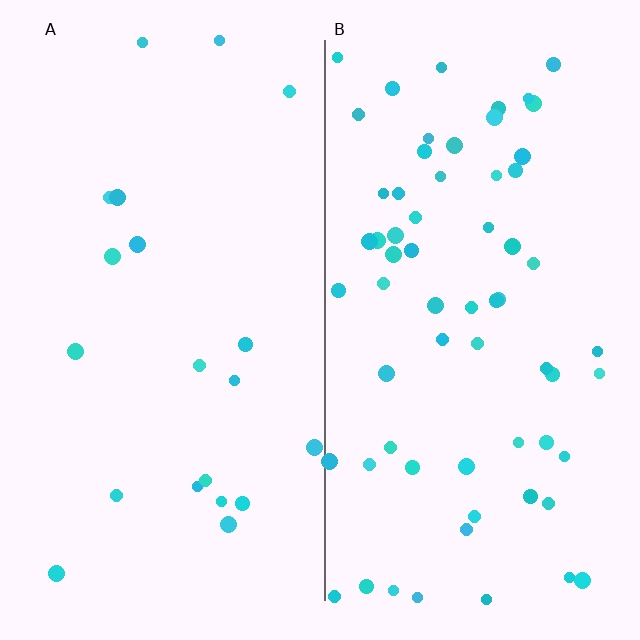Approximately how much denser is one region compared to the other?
Approximately 3.2× — region B over region A.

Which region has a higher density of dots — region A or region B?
B (the right).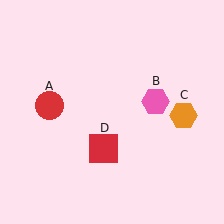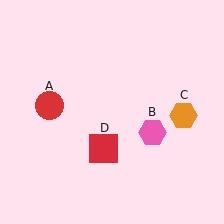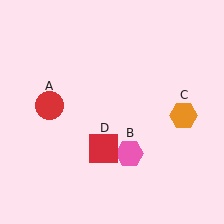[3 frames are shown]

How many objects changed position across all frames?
1 object changed position: pink hexagon (object B).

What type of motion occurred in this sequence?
The pink hexagon (object B) rotated clockwise around the center of the scene.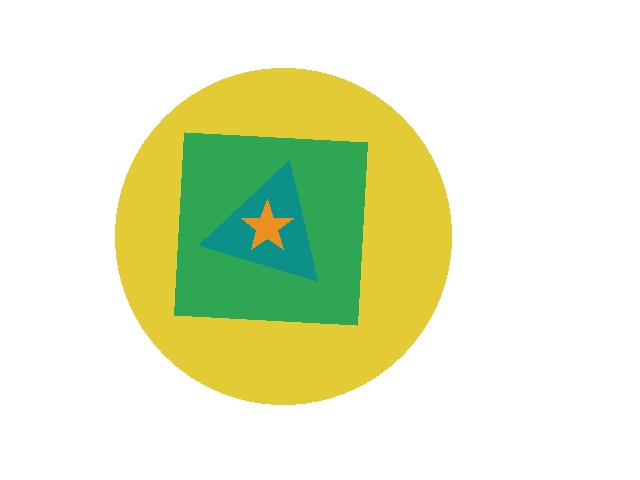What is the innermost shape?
The orange star.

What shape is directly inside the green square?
The teal triangle.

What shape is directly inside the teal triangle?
The orange star.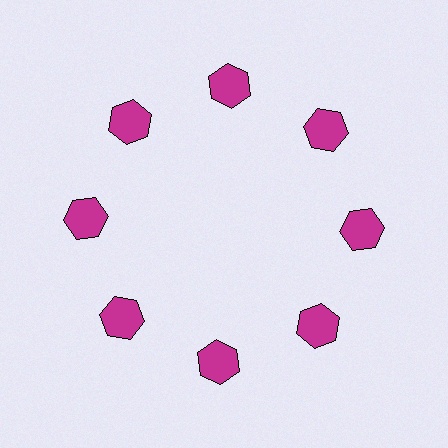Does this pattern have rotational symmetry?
Yes, this pattern has 8-fold rotational symmetry. It looks the same after rotating 45 degrees around the center.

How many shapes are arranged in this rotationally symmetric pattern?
There are 8 shapes, arranged in 8 groups of 1.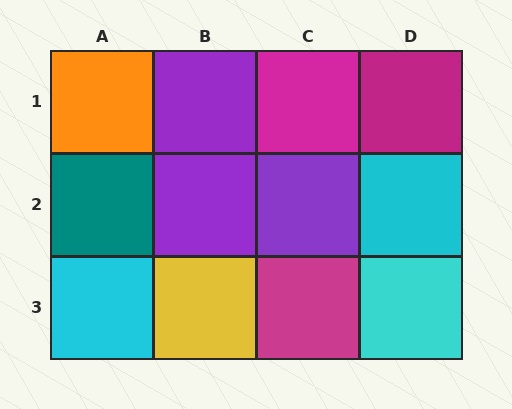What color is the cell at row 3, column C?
Magenta.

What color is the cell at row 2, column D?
Cyan.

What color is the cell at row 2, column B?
Purple.